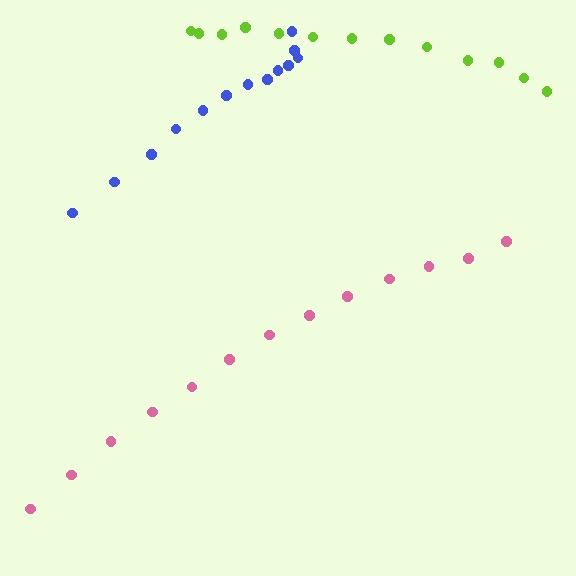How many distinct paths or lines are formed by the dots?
There are 3 distinct paths.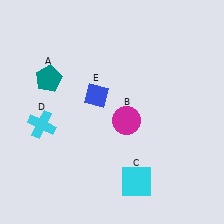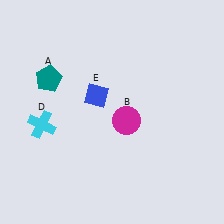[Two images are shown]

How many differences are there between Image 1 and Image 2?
There is 1 difference between the two images.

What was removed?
The cyan square (C) was removed in Image 2.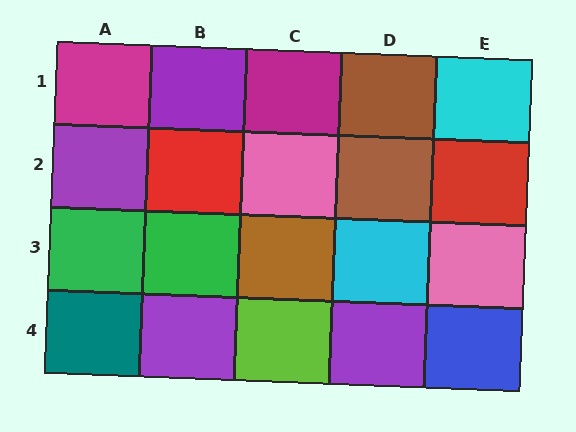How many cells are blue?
1 cell is blue.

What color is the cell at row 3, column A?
Green.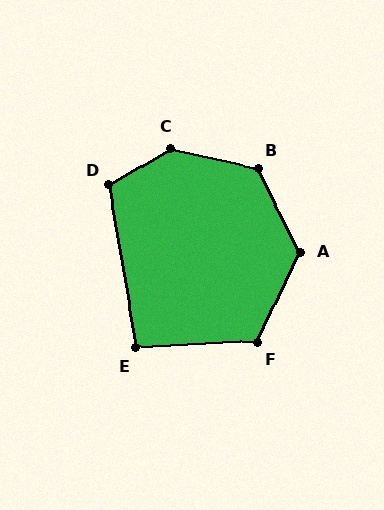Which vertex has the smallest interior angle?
E, at approximately 96 degrees.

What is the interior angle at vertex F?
Approximately 119 degrees (obtuse).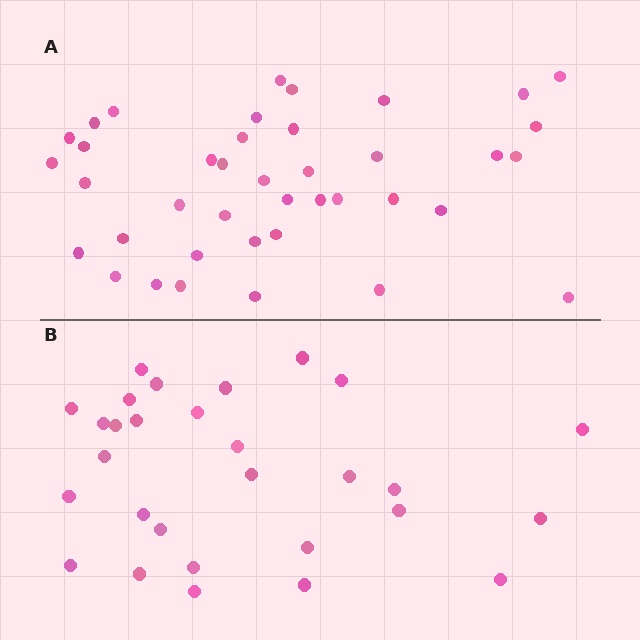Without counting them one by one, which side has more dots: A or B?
Region A (the top region) has more dots.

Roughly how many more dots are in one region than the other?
Region A has roughly 12 or so more dots than region B.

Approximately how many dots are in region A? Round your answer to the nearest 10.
About 40 dots.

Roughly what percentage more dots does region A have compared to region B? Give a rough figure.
About 40% more.